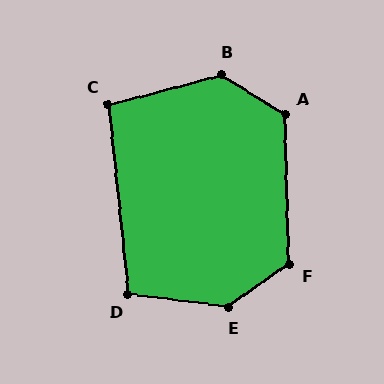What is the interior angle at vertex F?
Approximately 124 degrees (obtuse).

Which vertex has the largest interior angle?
E, at approximately 137 degrees.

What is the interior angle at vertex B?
Approximately 133 degrees (obtuse).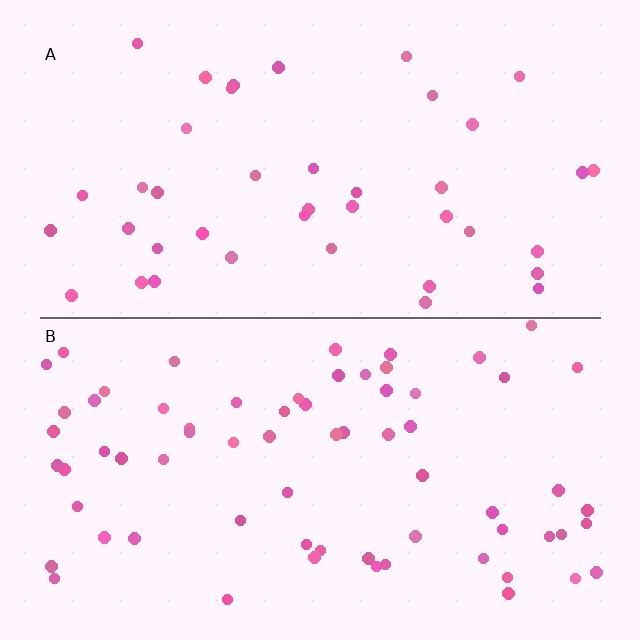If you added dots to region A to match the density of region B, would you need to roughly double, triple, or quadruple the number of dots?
Approximately double.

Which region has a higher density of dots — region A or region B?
B (the bottom).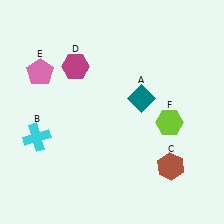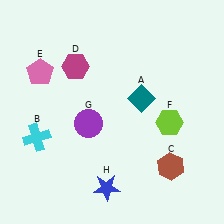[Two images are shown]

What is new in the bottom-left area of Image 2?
A purple circle (G) was added in the bottom-left area of Image 2.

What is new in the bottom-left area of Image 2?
A blue star (H) was added in the bottom-left area of Image 2.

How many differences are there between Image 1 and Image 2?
There are 2 differences between the two images.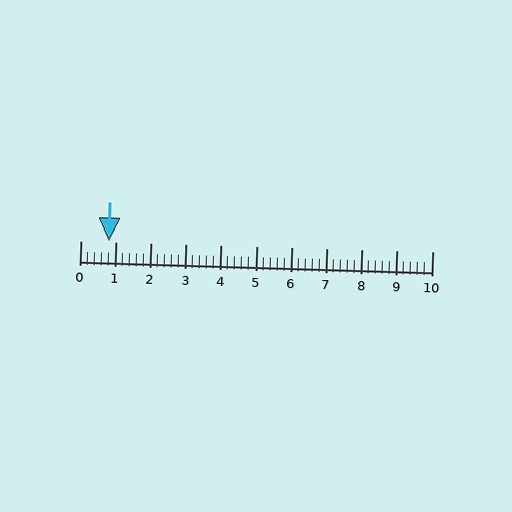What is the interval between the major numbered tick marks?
The major tick marks are spaced 1 units apart.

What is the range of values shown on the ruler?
The ruler shows values from 0 to 10.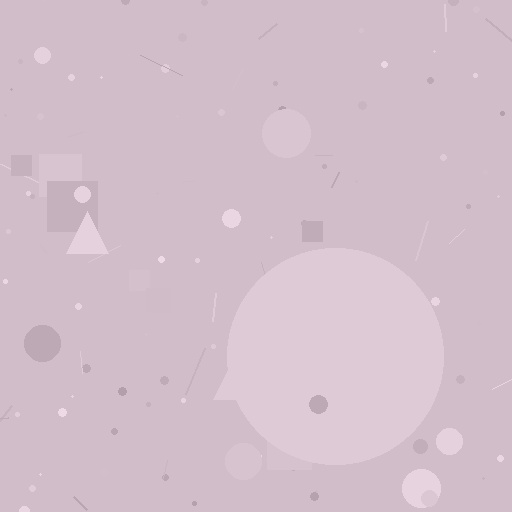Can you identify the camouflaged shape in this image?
The camouflaged shape is a circle.